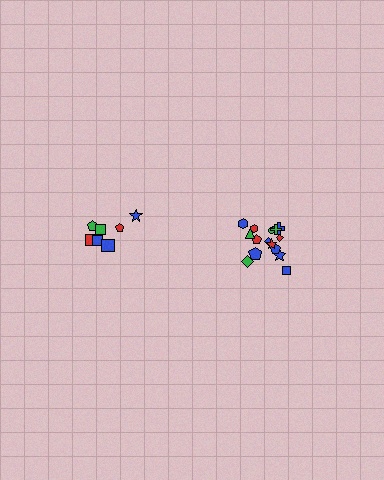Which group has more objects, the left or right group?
The right group.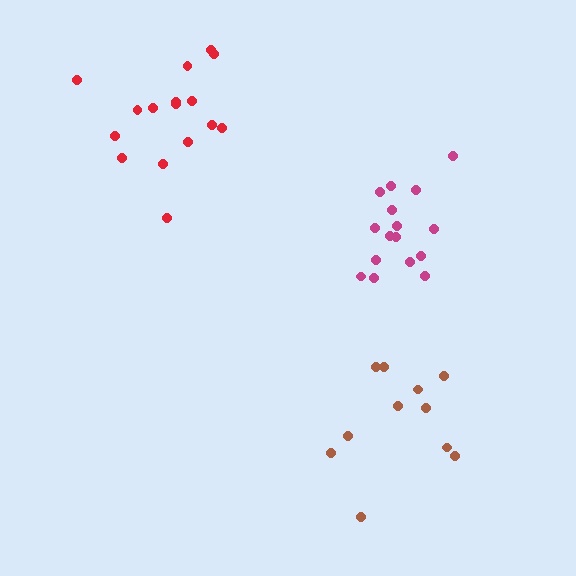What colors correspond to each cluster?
The clusters are colored: magenta, red, brown.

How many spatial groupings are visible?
There are 3 spatial groupings.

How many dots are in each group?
Group 1: 16 dots, Group 2: 16 dots, Group 3: 11 dots (43 total).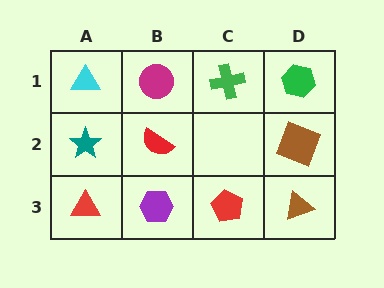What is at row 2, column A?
A teal star.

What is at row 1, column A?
A cyan triangle.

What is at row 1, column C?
A green cross.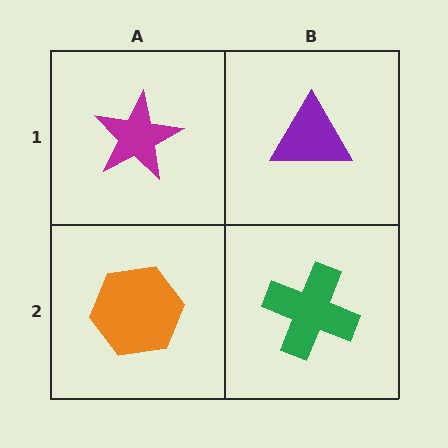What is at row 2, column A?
An orange hexagon.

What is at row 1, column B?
A purple triangle.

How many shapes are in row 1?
2 shapes.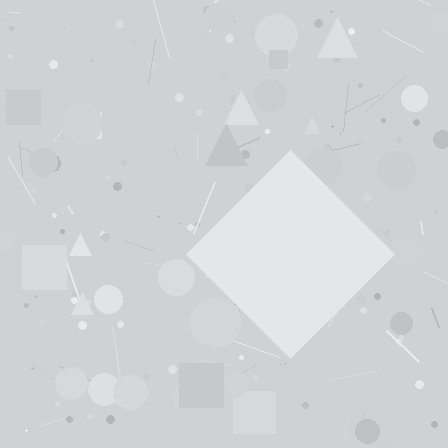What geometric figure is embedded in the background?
A diamond is embedded in the background.